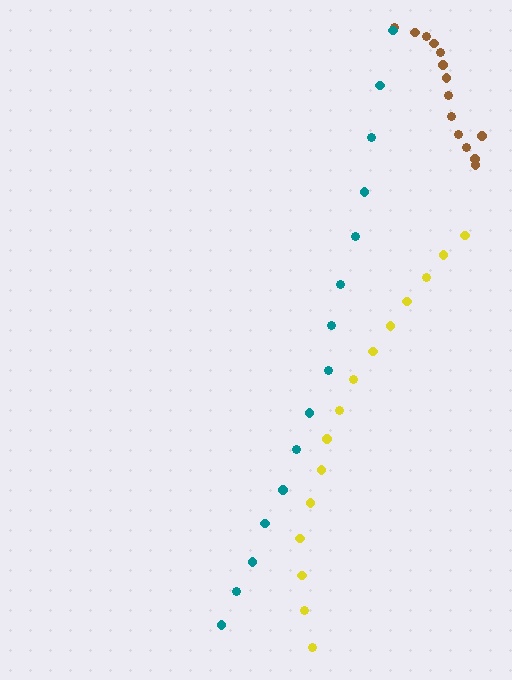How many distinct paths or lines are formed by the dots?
There are 3 distinct paths.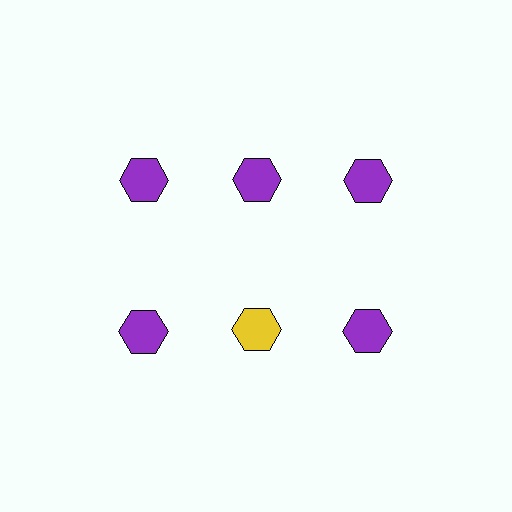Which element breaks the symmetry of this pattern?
The yellow hexagon in the second row, second from left column breaks the symmetry. All other shapes are purple hexagons.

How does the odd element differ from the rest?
It has a different color: yellow instead of purple.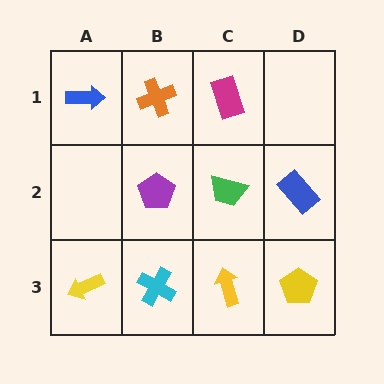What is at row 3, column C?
A yellow arrow.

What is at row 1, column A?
A blue arrow.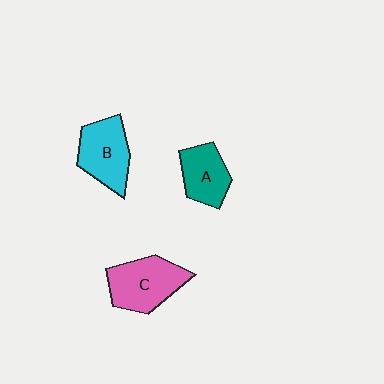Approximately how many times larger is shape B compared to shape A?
Approximately 1.3 times.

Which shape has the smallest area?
Shape A (teal).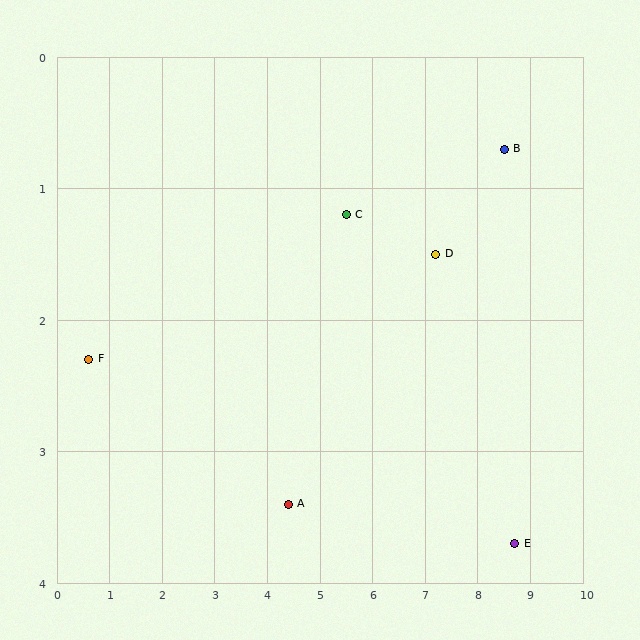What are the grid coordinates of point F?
Point F is at approximately (0.6, 2.3).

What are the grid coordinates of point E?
Point E is at approximately (8.7, 3.7).